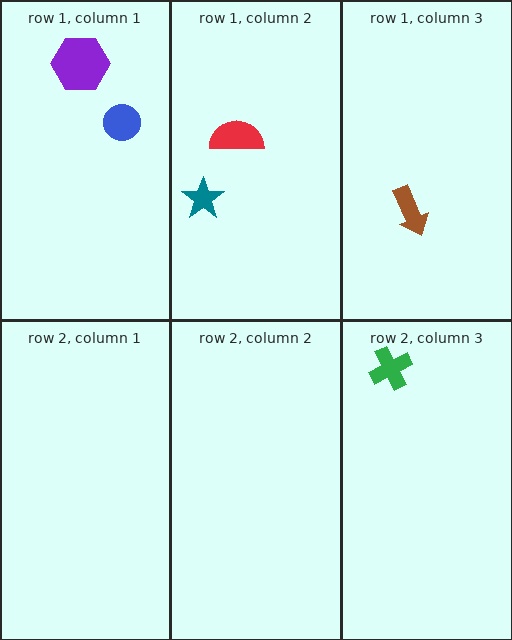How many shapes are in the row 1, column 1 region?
2.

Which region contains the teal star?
The row 1, column 2 region.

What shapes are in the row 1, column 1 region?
The purple hexagon, the blue circle.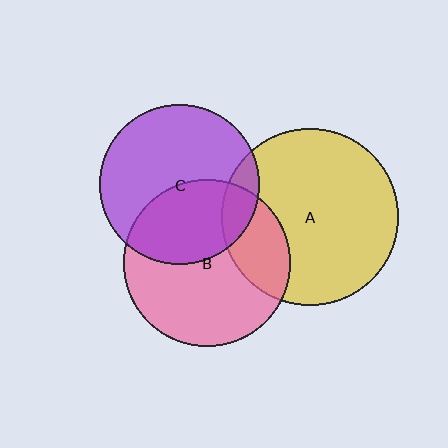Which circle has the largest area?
Circle A (yellow).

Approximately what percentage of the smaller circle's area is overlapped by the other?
Approximately 40%.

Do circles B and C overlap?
Yes.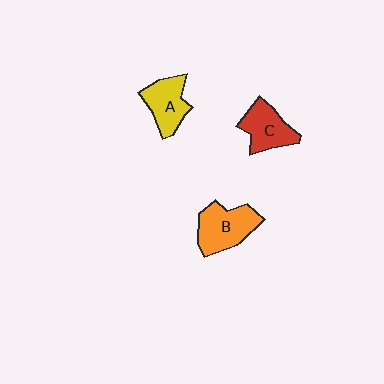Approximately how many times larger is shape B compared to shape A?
Approximately 1.2 times.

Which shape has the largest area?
Shape B (orange).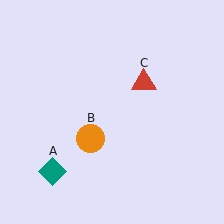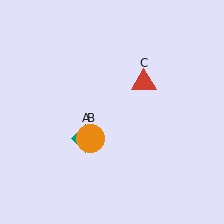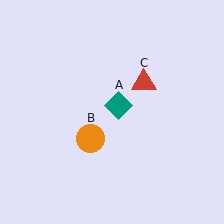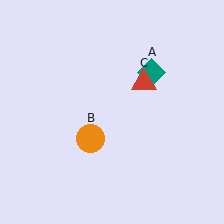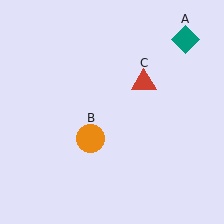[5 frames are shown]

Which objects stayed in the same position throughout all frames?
Orange circle (object B) and red triangle (object C) remained stationary.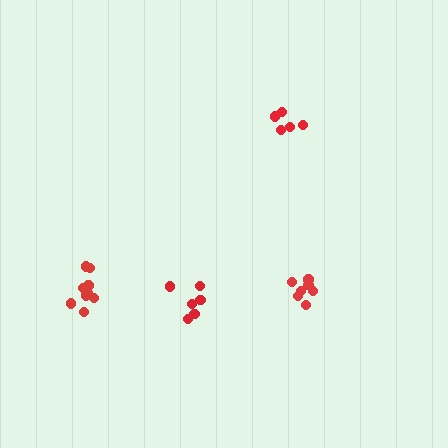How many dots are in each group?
Group 1: 6 dots, Group 2: 7 dots, Group 3: 5 dots, Group 4: 9 dots (27 total).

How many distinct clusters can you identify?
There are 4 distinct clusters.